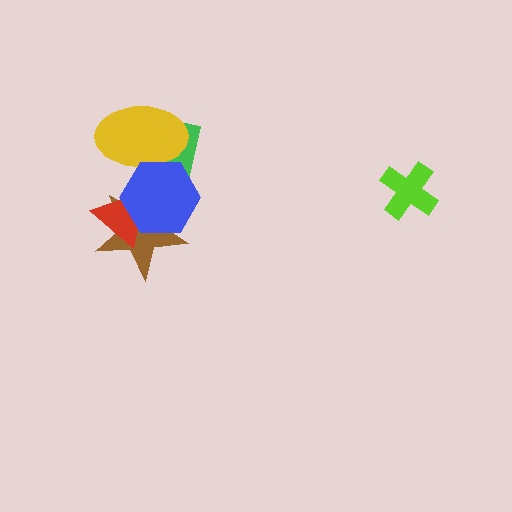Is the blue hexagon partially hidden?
No, no other shape covers it.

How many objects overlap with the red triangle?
2 objects overlap with the red triangle.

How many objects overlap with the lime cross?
0 objects overlap with the lime cross.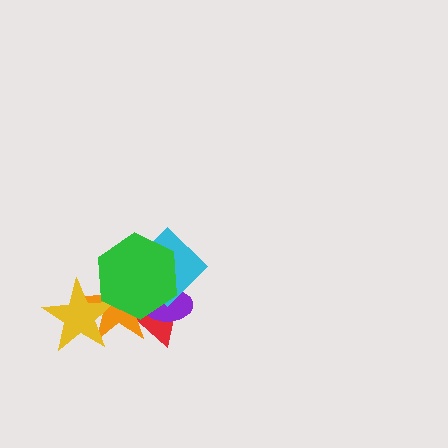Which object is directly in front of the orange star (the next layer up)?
The yellow star is directly in front of the orange star.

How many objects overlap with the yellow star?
3 objects overlap with the yellow star.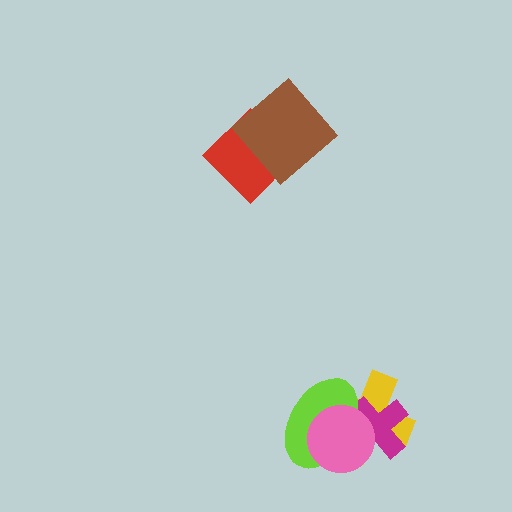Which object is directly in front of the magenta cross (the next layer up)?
The lime ellipse is directly in front of the magenta cross.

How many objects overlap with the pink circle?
3 objects overlap with the pink circle.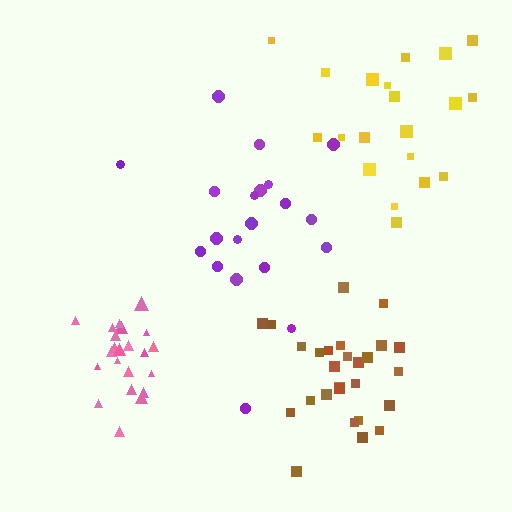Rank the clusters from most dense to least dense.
pink, brown, yellow, purple.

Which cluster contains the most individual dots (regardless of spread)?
Brown (29).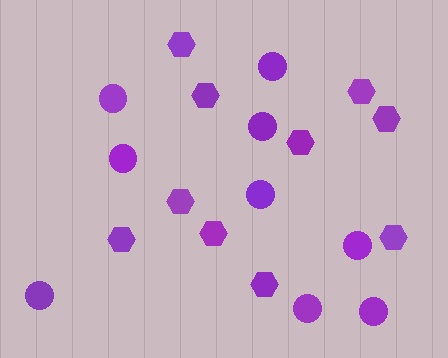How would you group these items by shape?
There are 2 groups: one group of circles (9) and one group of hexagons (10).